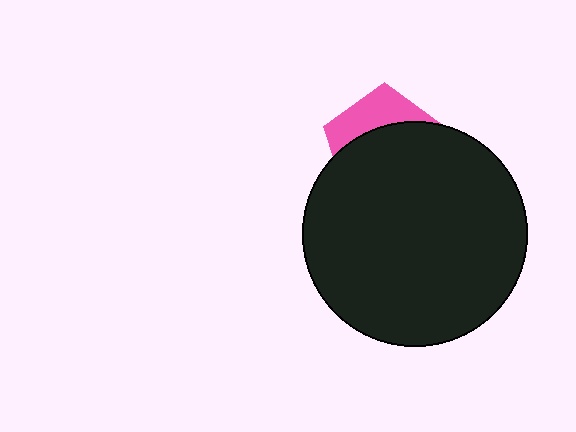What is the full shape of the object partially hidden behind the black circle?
The partially hidden object is a pink pentagon.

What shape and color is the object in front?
The object in front is a black circle.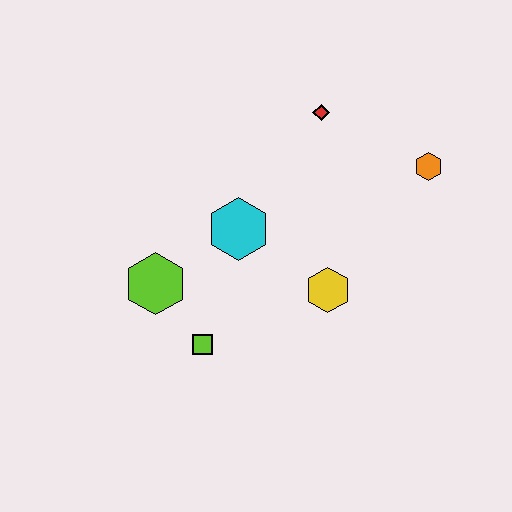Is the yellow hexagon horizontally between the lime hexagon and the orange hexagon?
Yes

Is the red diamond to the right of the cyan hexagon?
Yes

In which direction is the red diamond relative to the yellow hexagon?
The red diamond is above the yellow hexagon.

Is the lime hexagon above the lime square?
Yes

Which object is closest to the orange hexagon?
The red diamond is closest to the orange hexagon.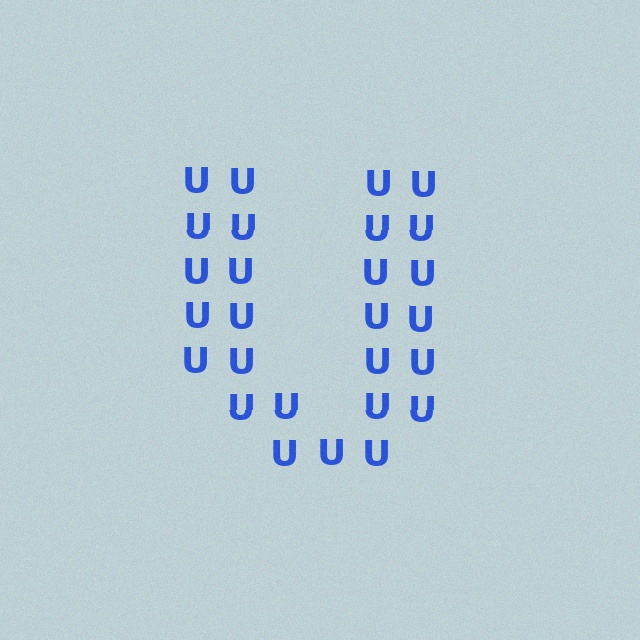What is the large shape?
The large shape is the letter U.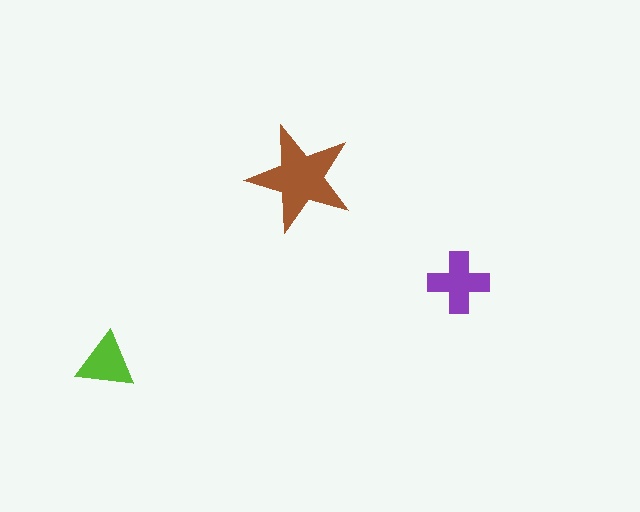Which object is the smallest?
The lime triangle.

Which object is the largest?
The brown star.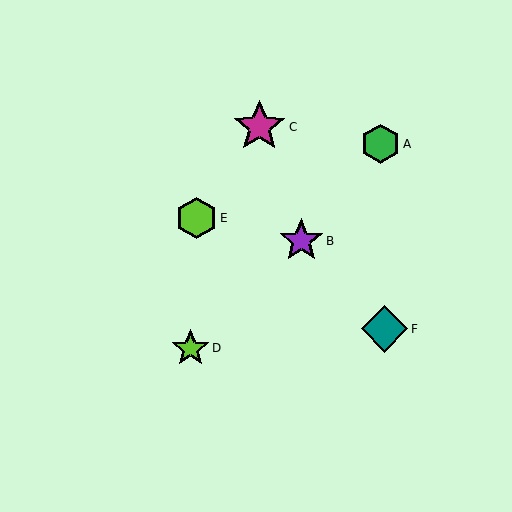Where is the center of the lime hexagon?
The center of the lime hexagon is at (197, 218).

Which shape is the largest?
The magenta star (labeled C) is the largest.